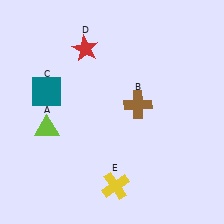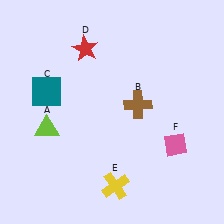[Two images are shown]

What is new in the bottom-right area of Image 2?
A pink diamond (F) was added in the bottom-right area of Image 2.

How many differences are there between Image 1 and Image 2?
There is 1 difference between the two images.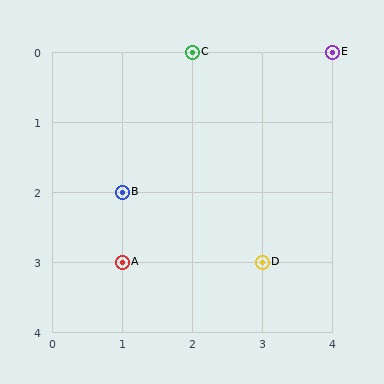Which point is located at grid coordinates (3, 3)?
Point D is at (3, 3).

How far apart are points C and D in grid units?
Points C and D are 1 column and 3 rows apart (about 3.2 grid units diagonally).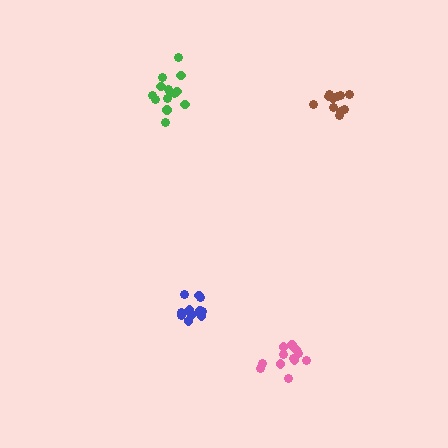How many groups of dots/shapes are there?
There are 4 groups.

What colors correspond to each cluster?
The clusters are colored: pink, blue, brown, green.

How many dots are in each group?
Group 1: 12 dots, Group 2: 12 dots, Group 3: 11 dots, Group 4: 14 dots (49 total).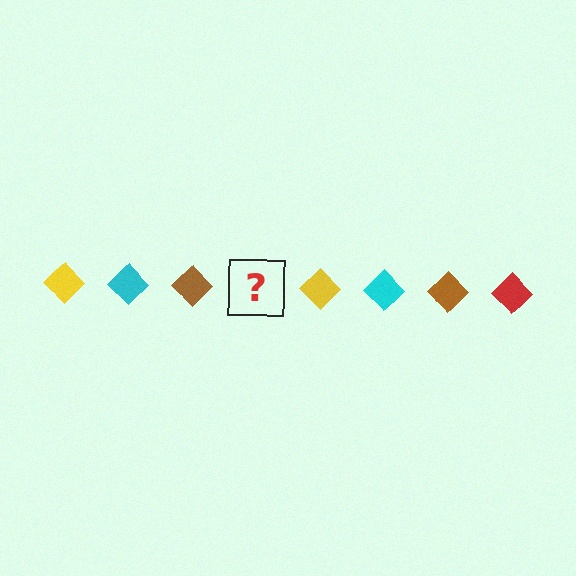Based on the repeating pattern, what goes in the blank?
The blank should be a red diamond.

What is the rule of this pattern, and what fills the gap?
The rule is that the pattern cycles through yellow, cyan, brown, red diamonds. The gap should be filled with a red diamond.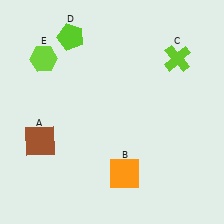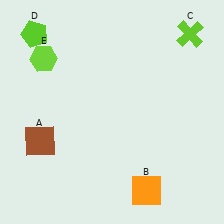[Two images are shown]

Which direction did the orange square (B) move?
The orange square (B) moved right.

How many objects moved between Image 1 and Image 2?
3 objects moved between the two images.